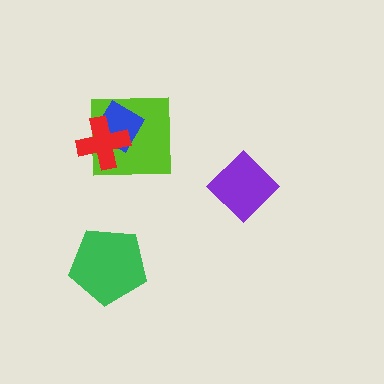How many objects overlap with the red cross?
2 objects overlap with the red cross.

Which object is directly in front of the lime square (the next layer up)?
The blue diamond is directly in front of the lime square.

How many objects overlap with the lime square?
2 objects overlap with the lime square.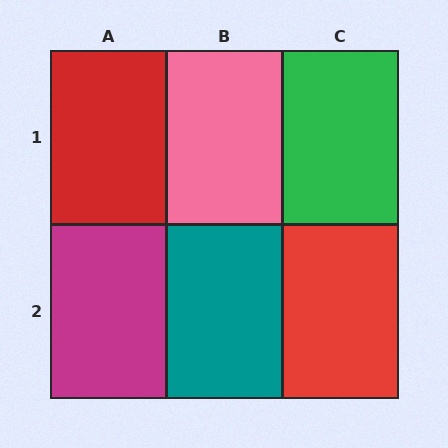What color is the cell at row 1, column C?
Green.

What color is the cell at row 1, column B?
Pink.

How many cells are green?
1 cell is green.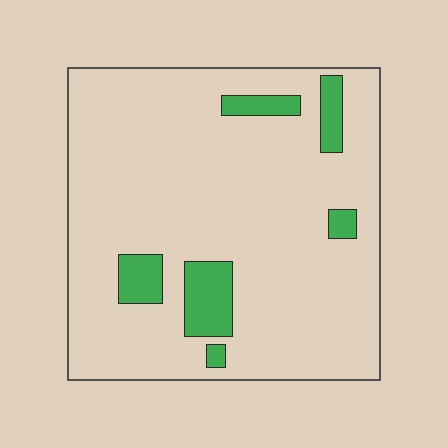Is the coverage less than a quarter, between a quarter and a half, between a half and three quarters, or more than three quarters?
Less than a quarter.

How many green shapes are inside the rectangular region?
6.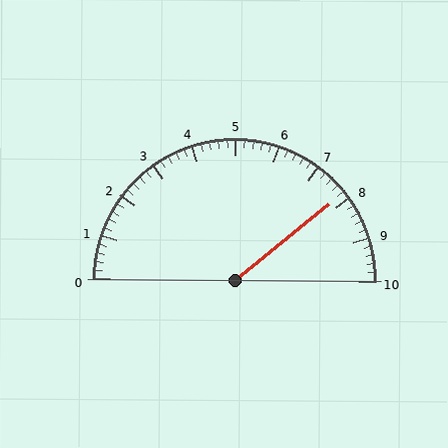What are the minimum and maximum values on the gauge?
The gauge ranges from 0 to 10.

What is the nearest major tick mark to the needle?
The nearest major tick mark is 8.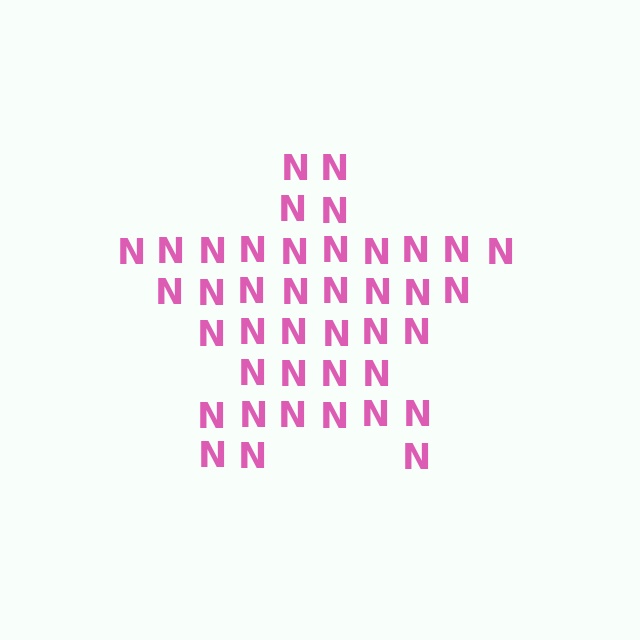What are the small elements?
The small elements are letter N's.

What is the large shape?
The large shape is a star.